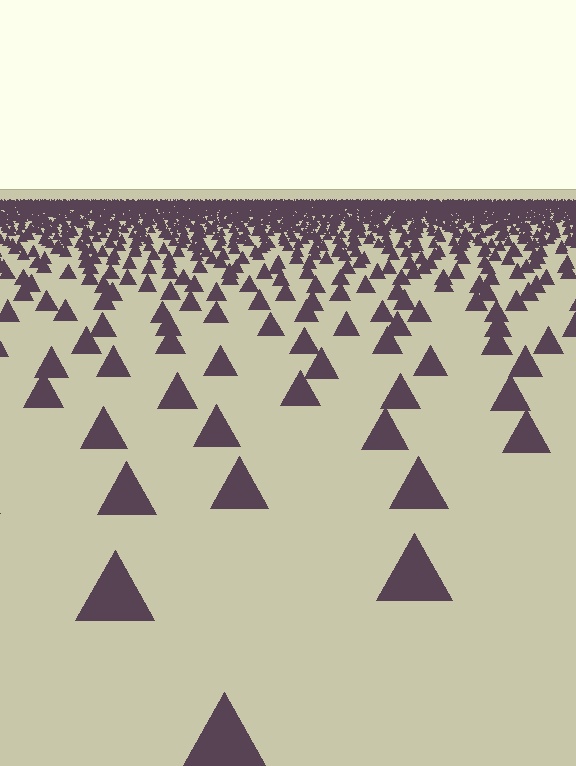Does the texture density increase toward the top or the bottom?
Density increases toward the top.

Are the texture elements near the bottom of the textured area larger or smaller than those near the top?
Larger. Near the bottom, elements are closer to the viewer and appear at a bigger on-screen size.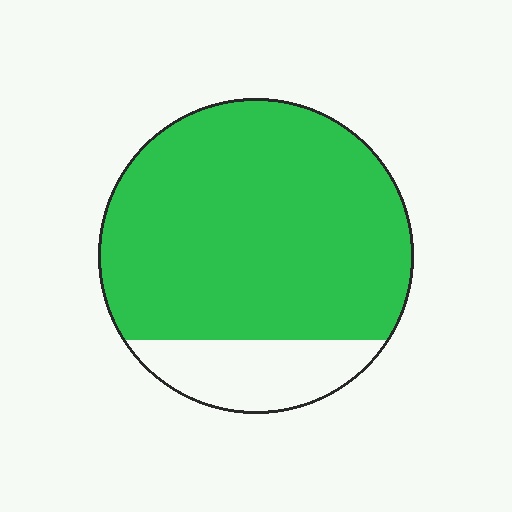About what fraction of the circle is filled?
About five sixths (5/6).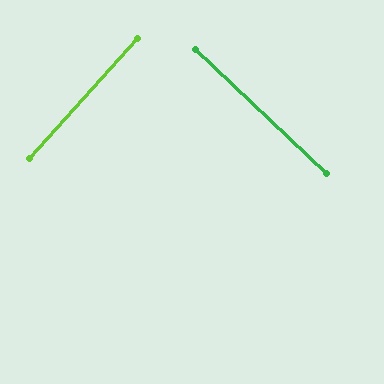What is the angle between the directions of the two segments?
Approximately 89 degrees.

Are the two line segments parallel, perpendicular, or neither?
Perpendicular — they meet at approximately 89°.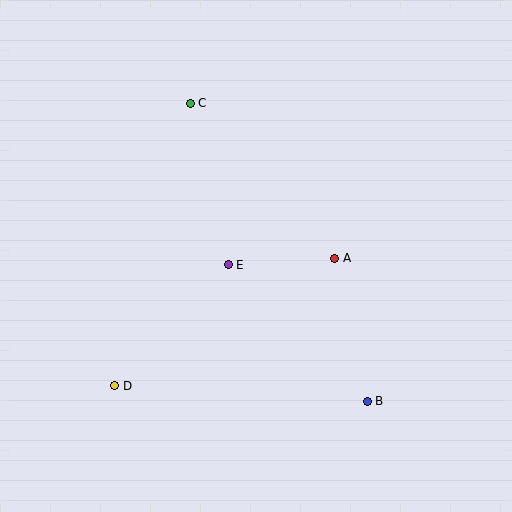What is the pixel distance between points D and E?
The distance between D and E is 166 pixels.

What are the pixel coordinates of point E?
Point E is at (228, 265).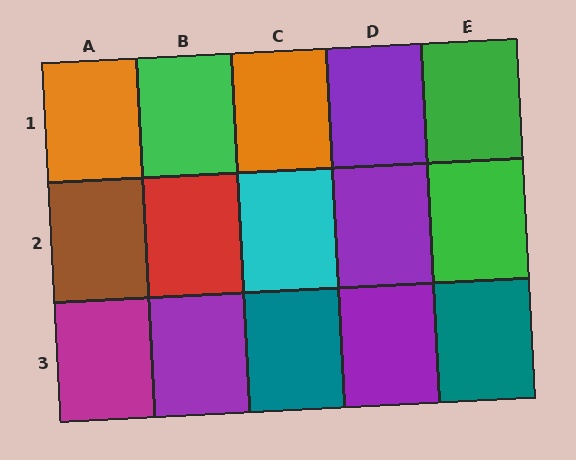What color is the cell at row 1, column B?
Green.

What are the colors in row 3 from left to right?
Magenta, purple, teal, purple, teal.